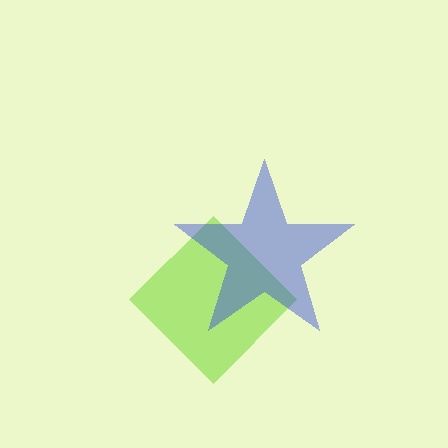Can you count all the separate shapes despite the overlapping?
Yes, there are 2 separate shapes.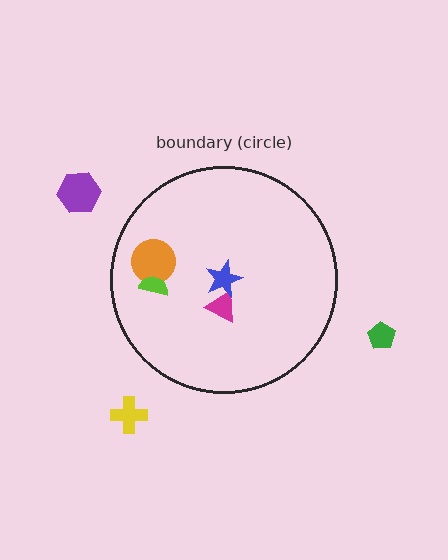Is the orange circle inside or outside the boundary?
Inside.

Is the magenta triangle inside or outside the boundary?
Inside.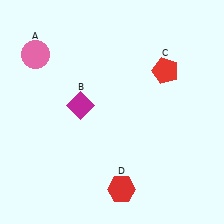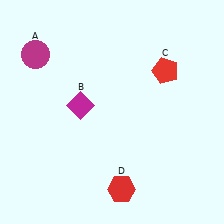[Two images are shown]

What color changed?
The circle (A) changed from pink in Image 1 to magenta in Image 2.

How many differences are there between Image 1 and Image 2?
There is 1 difference between the two images.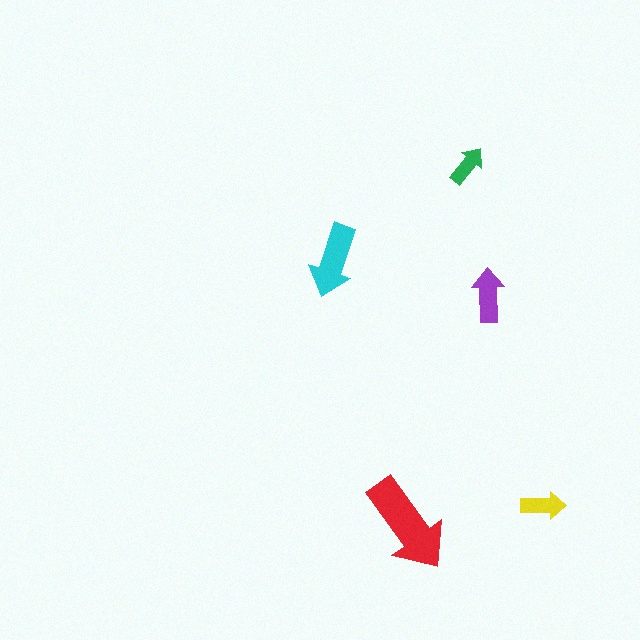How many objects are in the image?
There are 5 objects in the image.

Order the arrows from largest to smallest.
the red one, the cyan one, the purple one, the yellow one, the green one.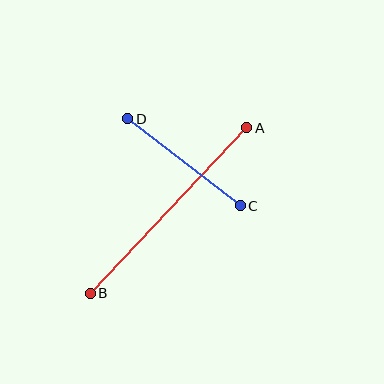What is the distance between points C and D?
The distance is approximately 142 pixels.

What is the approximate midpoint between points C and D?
The midpoint is at approximately (184, 162) pixels.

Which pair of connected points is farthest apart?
Points A and B are farthest apart.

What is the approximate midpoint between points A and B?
The midpoint is at approximately (169, 211) pixels.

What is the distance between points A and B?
The distance is approximately 228 pixels.